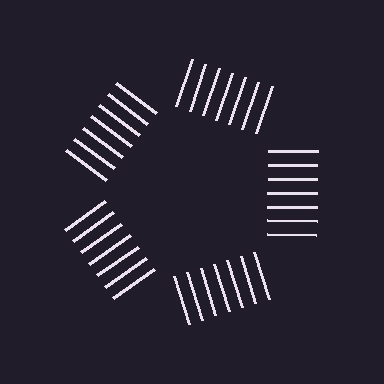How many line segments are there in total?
35 — 7 along each of the 5 edges.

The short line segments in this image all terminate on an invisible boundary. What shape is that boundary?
An illusory pentagon — the line segments terminate on its edges but no continuous stroke is drawn.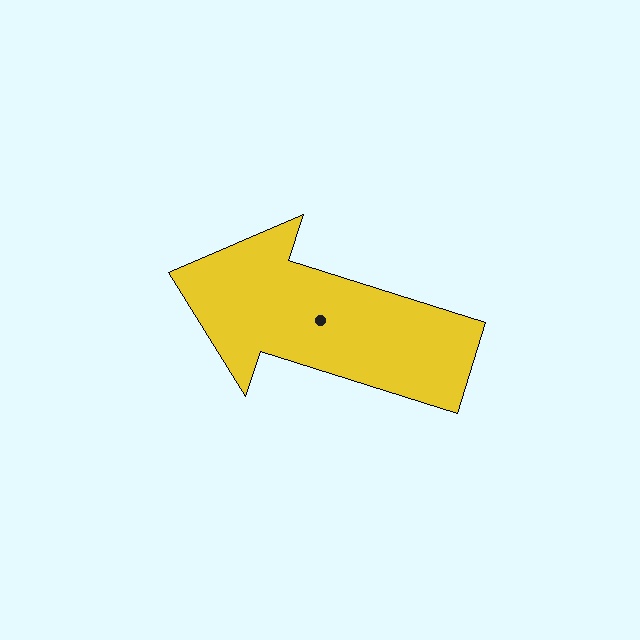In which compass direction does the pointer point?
West.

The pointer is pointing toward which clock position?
Roughly 10 o'clock.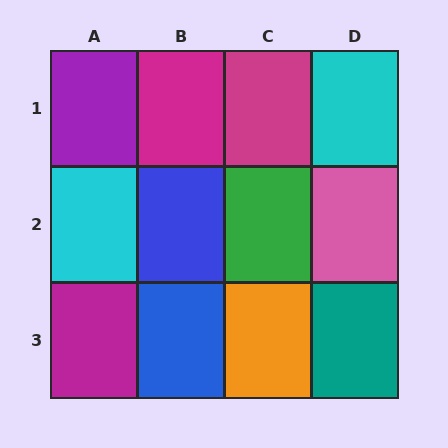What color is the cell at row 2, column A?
Cyan.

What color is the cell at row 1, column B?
Magenta.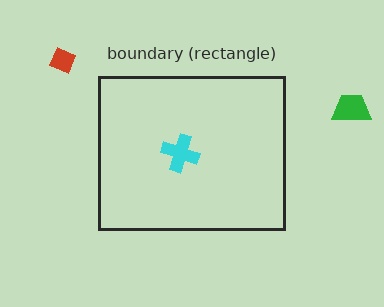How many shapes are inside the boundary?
1 inside, 2 outside.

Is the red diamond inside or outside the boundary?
Outside.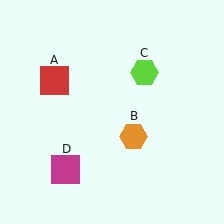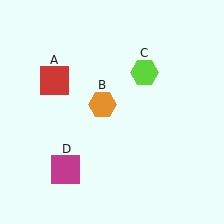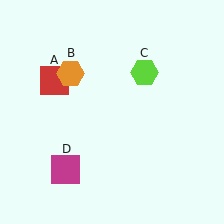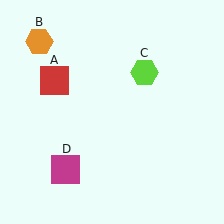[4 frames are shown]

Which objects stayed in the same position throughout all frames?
Red square (object A) and lime hexagon (object C) and magenta square (object D) remained stationary.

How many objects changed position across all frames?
1 object changed position: orange hexagon (object B).